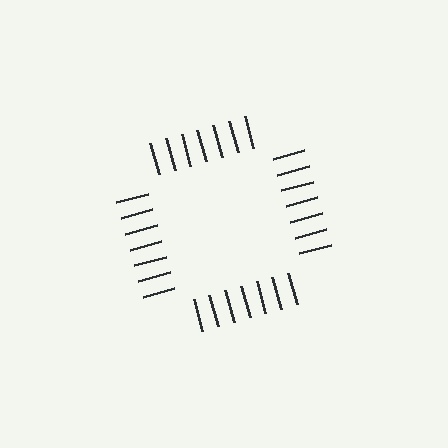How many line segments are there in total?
28 — 7 along each of the 4 edges.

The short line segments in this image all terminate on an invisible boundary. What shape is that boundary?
An illusory square — the line segments terminate on its edges but no continuous stroke is drawn.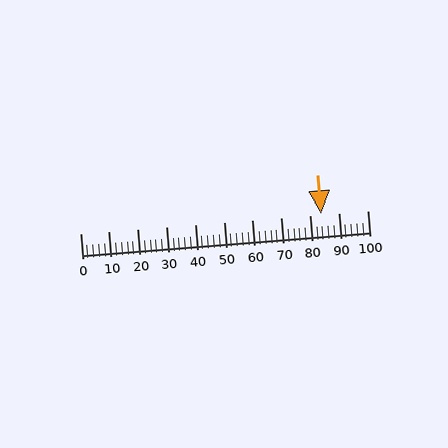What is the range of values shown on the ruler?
The ruler shows values from 0 to 100.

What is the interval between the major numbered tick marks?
The major tick marks are spaced 10 units apart.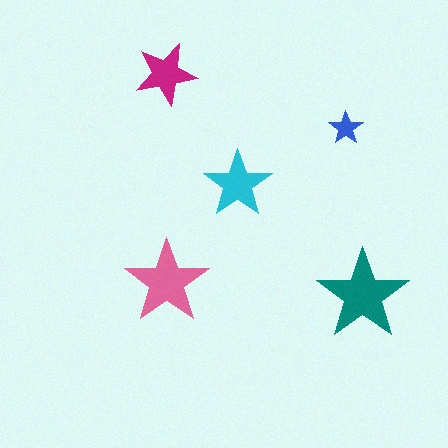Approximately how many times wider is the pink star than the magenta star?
About 1.5 times wider.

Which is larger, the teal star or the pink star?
The teal one.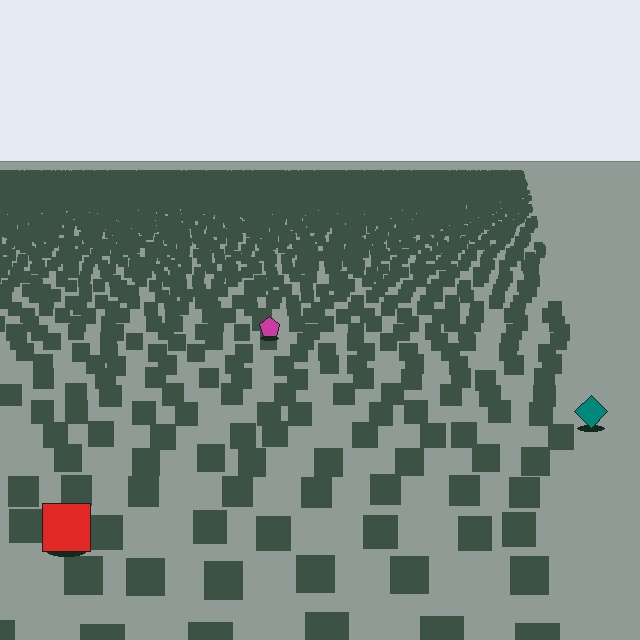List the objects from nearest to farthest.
From nearest to farthest: the red square, the teal diamond, the magenta pentagon.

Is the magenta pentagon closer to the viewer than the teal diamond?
No. The teal diamond is closer — you can tell from the texture gradient: the ground texture is coarser near it.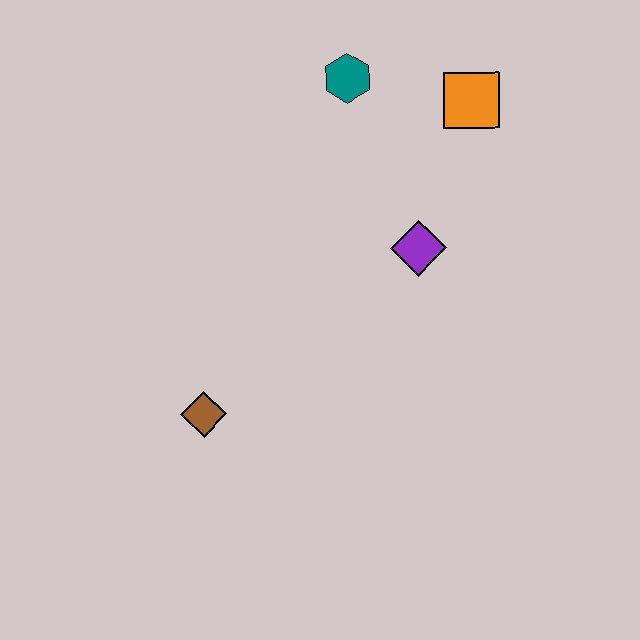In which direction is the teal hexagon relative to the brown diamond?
The teal hexagon is above the brown diamond.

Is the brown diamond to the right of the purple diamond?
No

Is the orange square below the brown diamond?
No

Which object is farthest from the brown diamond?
The orange square is farthest from the brown diamond.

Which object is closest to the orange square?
The teal hexagon is closest to the orange square.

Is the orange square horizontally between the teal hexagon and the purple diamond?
No